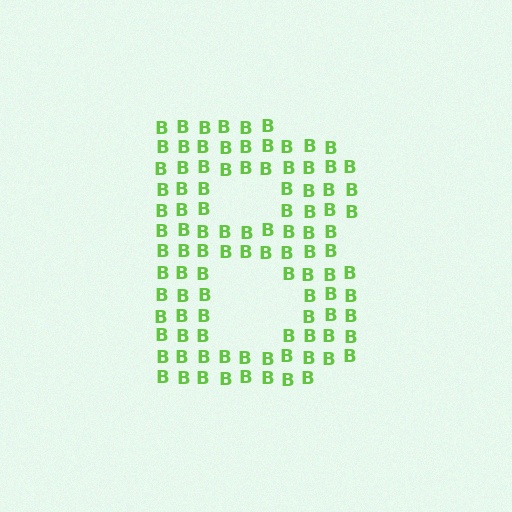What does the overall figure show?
The overall figure shows the letter B.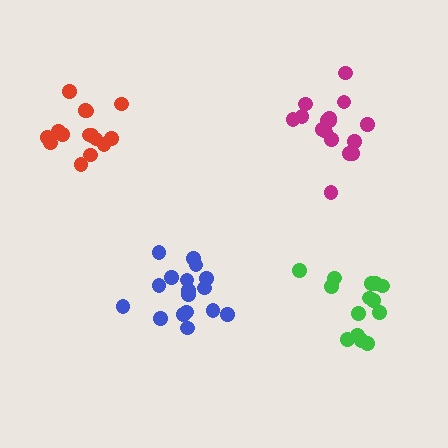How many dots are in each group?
Group 1: 17 dots, Group 2: 16 dots, Group 3: 15 dots, Group 4: 14 dots (62 total).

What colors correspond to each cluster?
The clusters are colored: blue, magenta, red, green.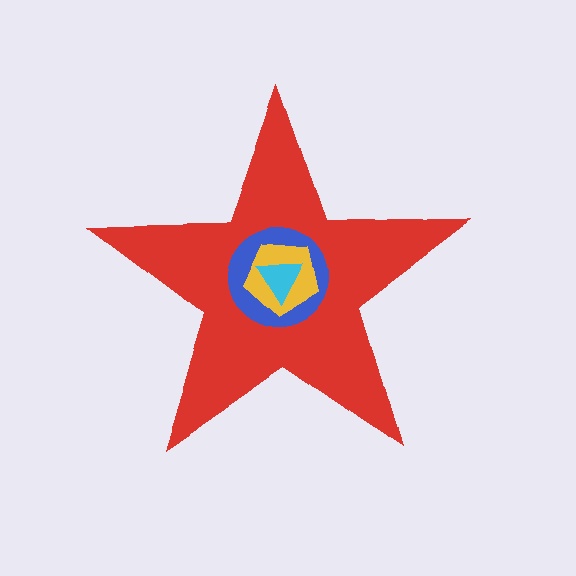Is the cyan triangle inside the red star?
Yes.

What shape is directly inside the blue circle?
The yellow pentagon.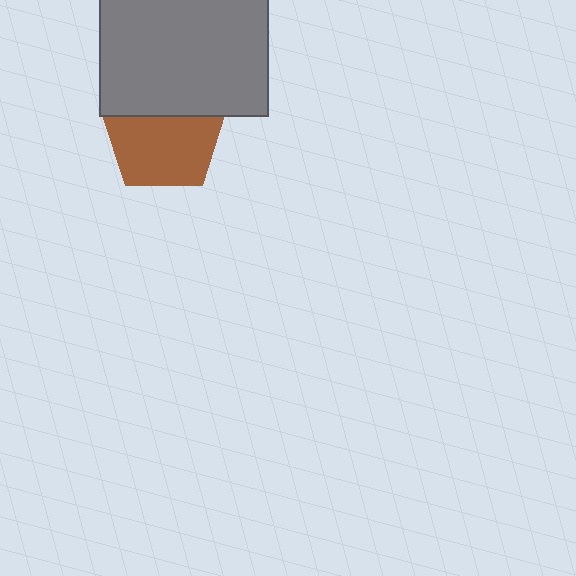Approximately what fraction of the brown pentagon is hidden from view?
Roughly 34% of the brown pentagon is hidden behind the gray square.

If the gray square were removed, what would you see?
You would see the complete brown pentagon.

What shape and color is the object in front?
The object in front is a gray square.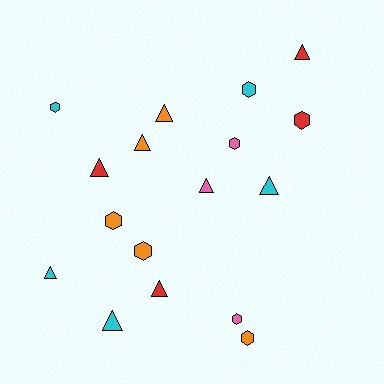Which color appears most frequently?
Cyan, with 5 objects.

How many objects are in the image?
There are 17 objects.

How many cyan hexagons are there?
There are 2 cyan hexagons.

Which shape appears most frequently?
Triangle, with 9 objects.